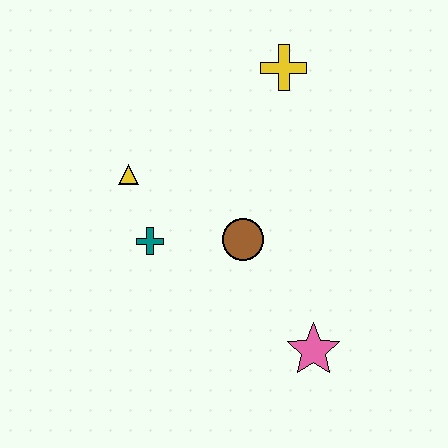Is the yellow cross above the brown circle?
Yes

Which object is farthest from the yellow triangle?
The pink star is farthest from the yellow triangle.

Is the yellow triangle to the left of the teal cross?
Yes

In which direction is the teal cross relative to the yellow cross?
The teal cross is below the yellow cross.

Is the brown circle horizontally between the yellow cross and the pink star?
No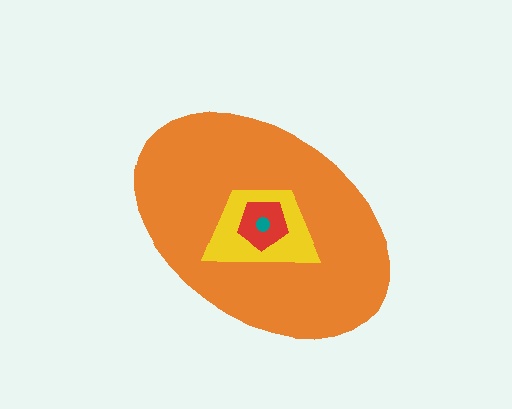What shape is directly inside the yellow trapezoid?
The red pentagon.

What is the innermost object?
The teal circle.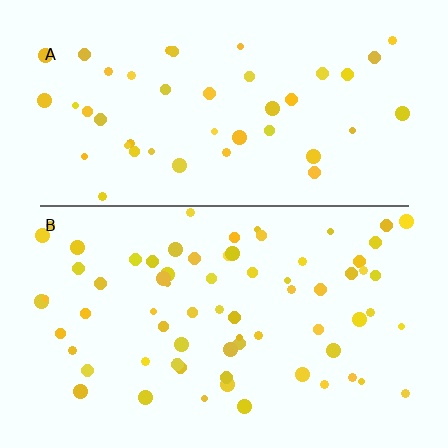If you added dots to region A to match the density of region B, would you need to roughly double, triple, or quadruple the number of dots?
Approximately double.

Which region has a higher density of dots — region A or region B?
B (the bottom).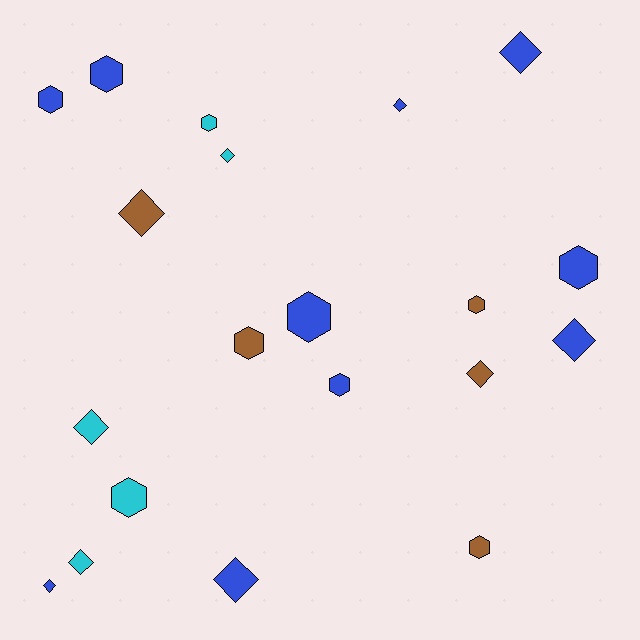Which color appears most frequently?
Blue, with 10 objects.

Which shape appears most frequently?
Diamond, with 10 objects.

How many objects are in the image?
There are 20 objects.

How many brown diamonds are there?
There are 2 brown diamonds.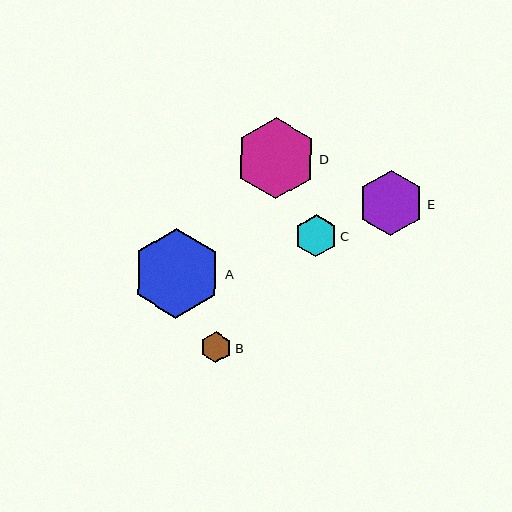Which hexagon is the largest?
Hexagon A is the largest with a size of approximately 90 pixels.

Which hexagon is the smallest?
Hexagon B is the smallest with a size of approximately 31 pixels.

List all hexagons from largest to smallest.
From largest to smallest: A, D, E, C, B.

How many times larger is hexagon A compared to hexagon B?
Hexagon A is approximately 2.9 times the size of hexagon B.